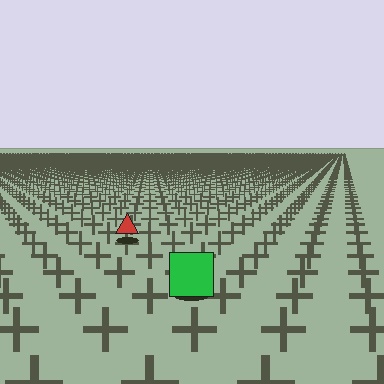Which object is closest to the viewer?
The green square is closest. The texture marks near it are larger and more spread out.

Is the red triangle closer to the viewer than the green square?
No. The green square is closer — you can tell from the texture gradient: the ground texture is coarser near it.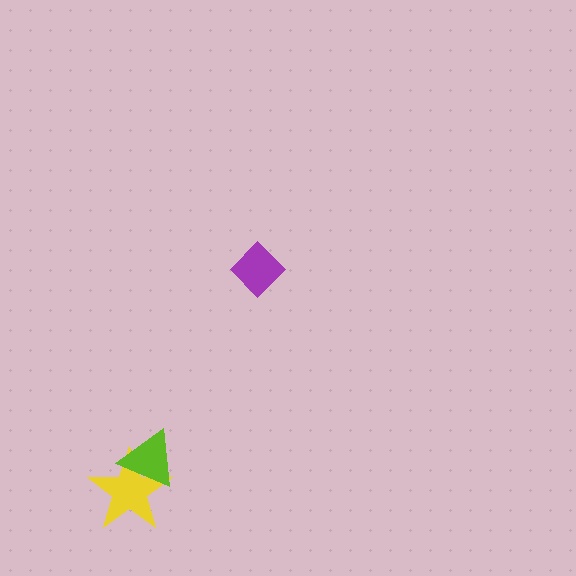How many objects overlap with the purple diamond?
0 objects overlap with the purple diamond.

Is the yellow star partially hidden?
Yes, it is partially covered by another shape.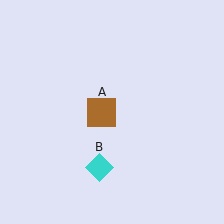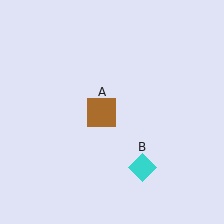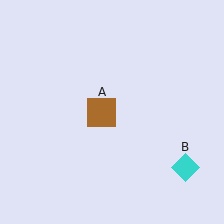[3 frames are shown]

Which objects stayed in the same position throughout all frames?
Brown square (object A) remained stationary.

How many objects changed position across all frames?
1 object changed position: cyan diamond (object B).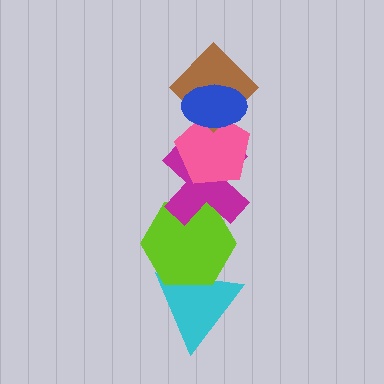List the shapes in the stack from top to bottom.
From top to bottom: the blue ellipse, the brown diamond, the pink pentagon, the magenta cross, the lime hexagon, the cyan triangle.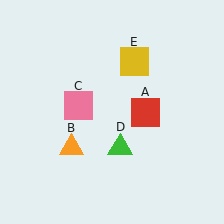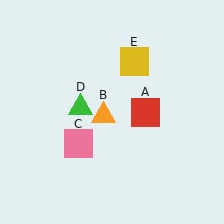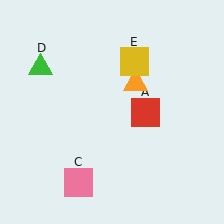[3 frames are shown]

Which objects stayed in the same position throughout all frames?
Red square (object A) and yellow square (object E) remained stationary.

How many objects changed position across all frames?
3 objects changed position: orange triangle (object B), pink square (object C), green triangle (object D).